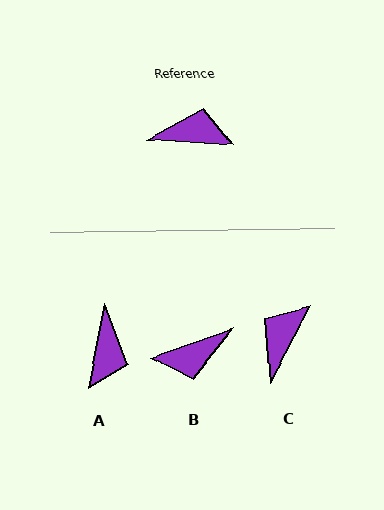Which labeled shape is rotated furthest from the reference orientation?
B, about 157 degrees away.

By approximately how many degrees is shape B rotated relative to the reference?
Approximately 157 degrees clockwise.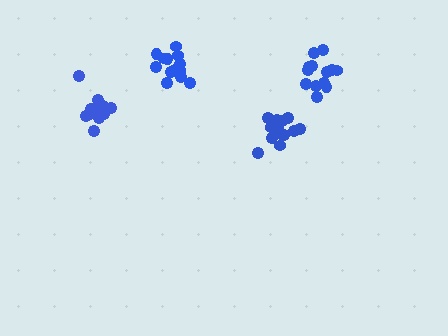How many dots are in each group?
Group 1: 15 dots, Group 2: 13 dots, Group 3: 13 dots, Group 4: 13 dots (54 total).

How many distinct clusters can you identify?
There are 4 distinct clusters.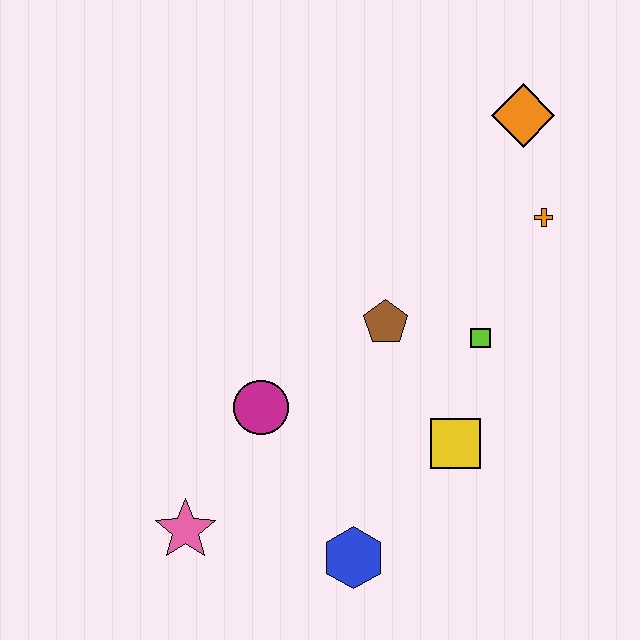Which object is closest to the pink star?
The magenta circle is closest to the pink star.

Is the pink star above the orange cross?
No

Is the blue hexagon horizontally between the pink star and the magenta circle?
No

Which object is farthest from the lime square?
The pink star is farthest from the lime square.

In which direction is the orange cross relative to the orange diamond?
The orange cross is below the orange diamond.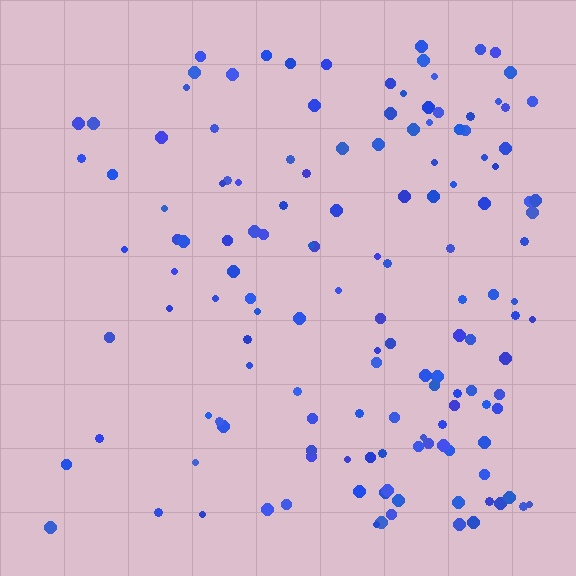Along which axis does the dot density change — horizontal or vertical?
Horizontal.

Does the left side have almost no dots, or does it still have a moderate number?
Still a moderate number, just noticeably fewer than the right.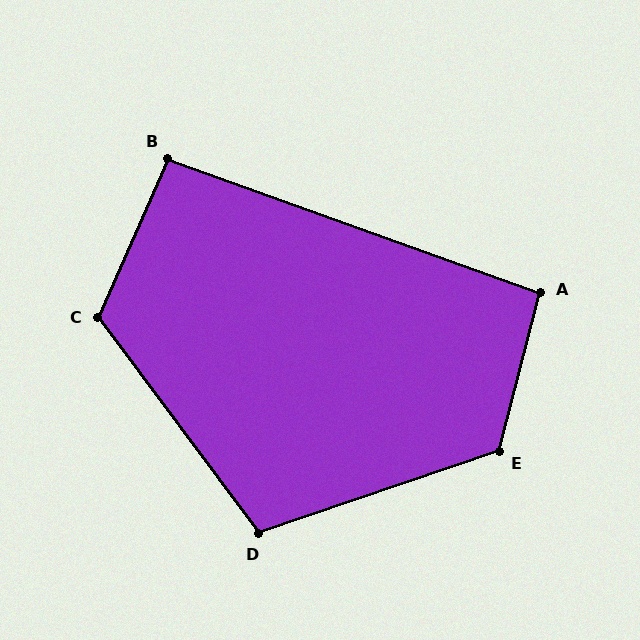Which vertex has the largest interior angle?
E, at approximately 123 degrees.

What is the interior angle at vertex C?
Approximately 120 degrees (obtuse).